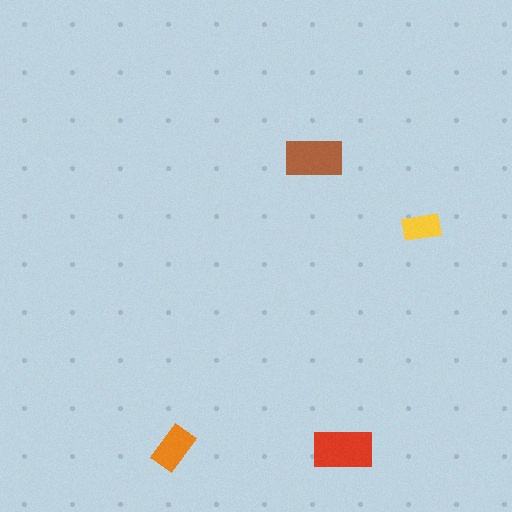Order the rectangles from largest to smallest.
the red one, the brown one, the orange one, the yellow one.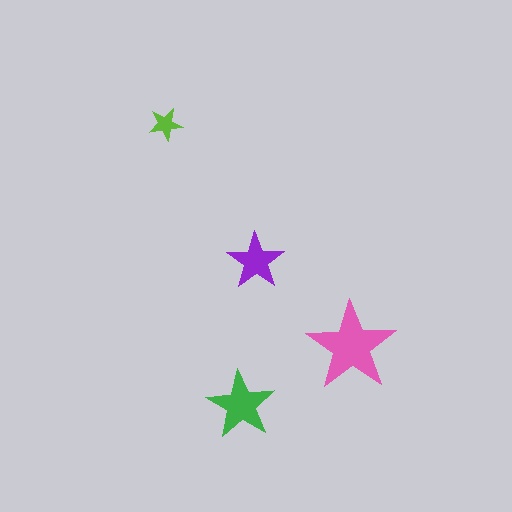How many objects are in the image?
There are 4 objects in the image.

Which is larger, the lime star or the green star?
The green one.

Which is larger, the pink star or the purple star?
The pink one.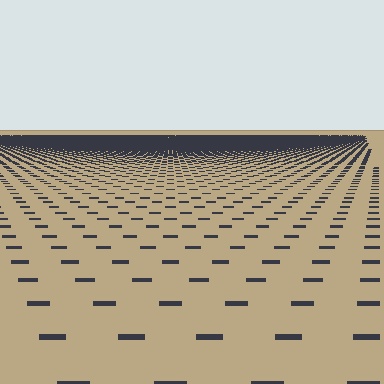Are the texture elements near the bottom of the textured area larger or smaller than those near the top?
Larger. Near the bottom, elements are closer to the viewer and appear at a bigger on-screen size.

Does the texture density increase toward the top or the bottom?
Density increases toward the top.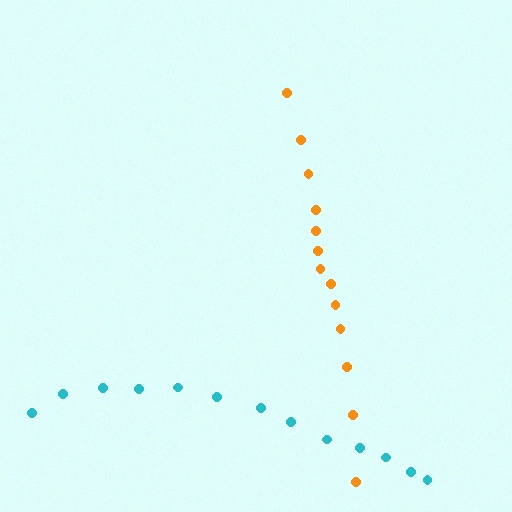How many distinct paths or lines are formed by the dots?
There are 2 distinct paths.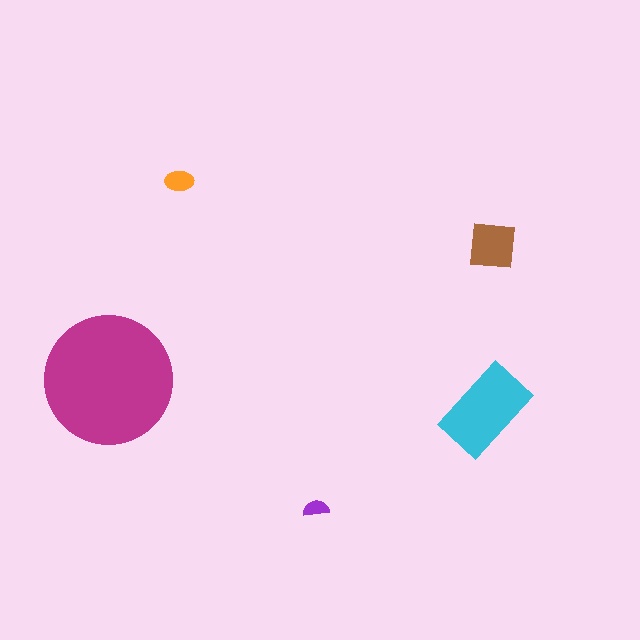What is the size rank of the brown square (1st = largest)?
3rd.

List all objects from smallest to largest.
The purple semicircle, the orange ellipse, the brown square, the cyan rectangle, the magenta circle.